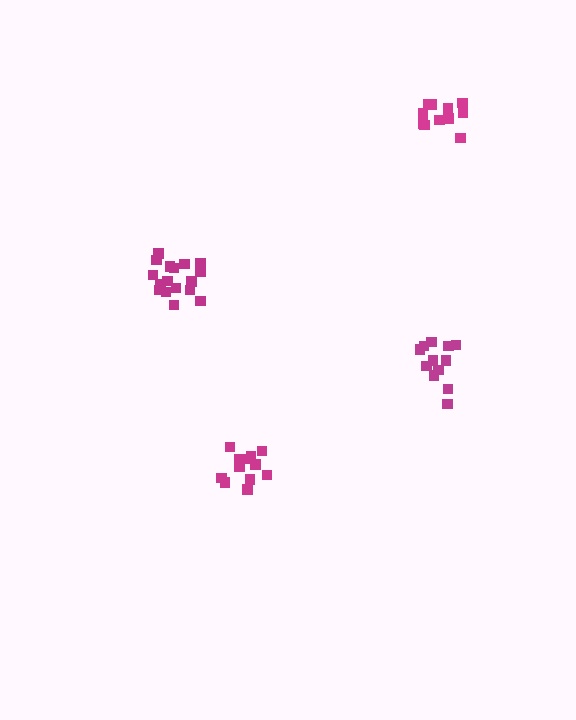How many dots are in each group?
Group 1: 12 dots, Group 2: 12 dots, Group 3: 11 dots, Group 4: 17 dots (52 total).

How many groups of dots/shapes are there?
There are 4 groups.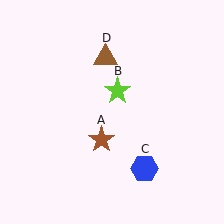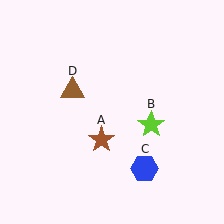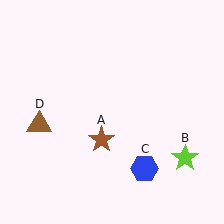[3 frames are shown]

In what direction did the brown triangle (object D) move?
The brown triangle (object D) moved down and to the left.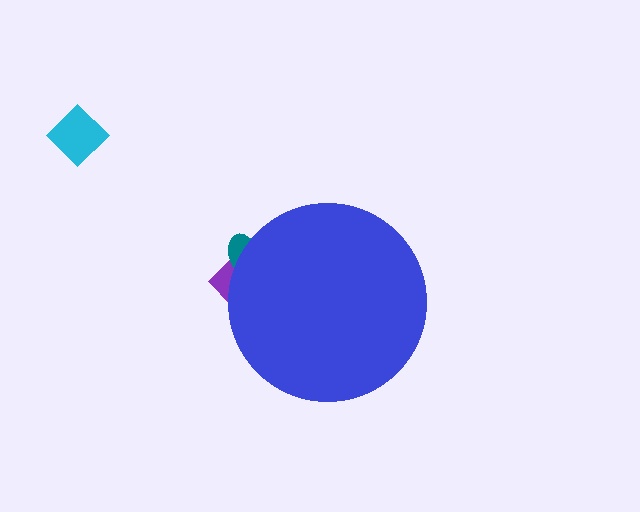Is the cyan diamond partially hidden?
No, the cyan diamond is fully visible.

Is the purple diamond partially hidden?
Yes, the purple diamond is partially hidden behind the blue circle.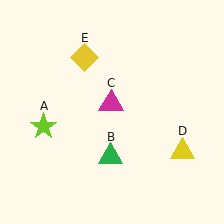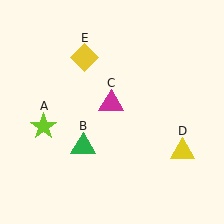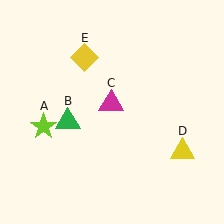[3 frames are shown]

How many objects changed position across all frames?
1 object changed position: green triangle (object B).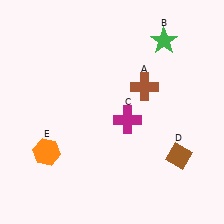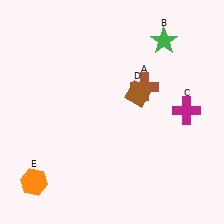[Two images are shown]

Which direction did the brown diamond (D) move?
The brown diamond (D) moved up.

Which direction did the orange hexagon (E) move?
The orange hexagon (E) moved down.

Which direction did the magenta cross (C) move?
The magenta cross (C) moved right.